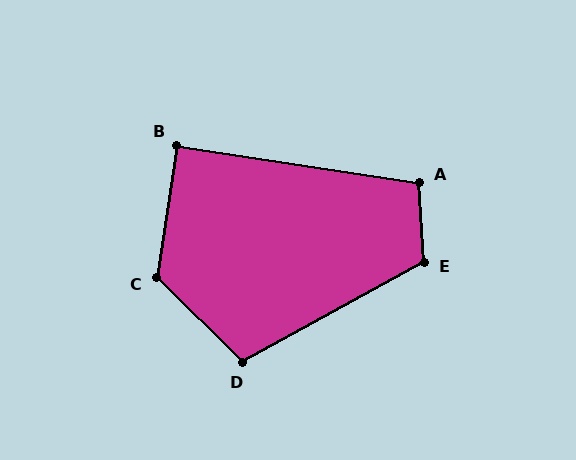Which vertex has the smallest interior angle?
B, at approximately 90 degrees.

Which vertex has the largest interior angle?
C, at approximately 126 degrees.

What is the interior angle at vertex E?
Approximately 116 degrees (obtuse).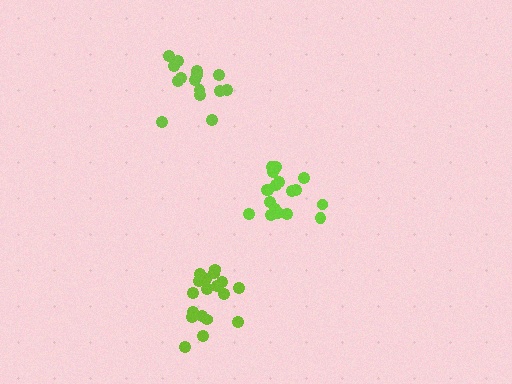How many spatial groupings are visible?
There are 3 spatial groupings.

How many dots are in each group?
Group 1: 18 dots, Group 2: 18 dots, Group 3: 15 dots (51 total).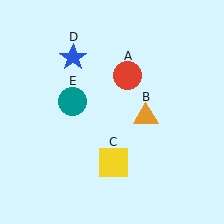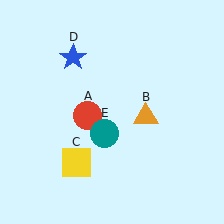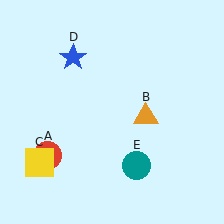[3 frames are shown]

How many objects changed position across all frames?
3 objects changed position: red circle (object A), yellow square (object C), teal circle (object E).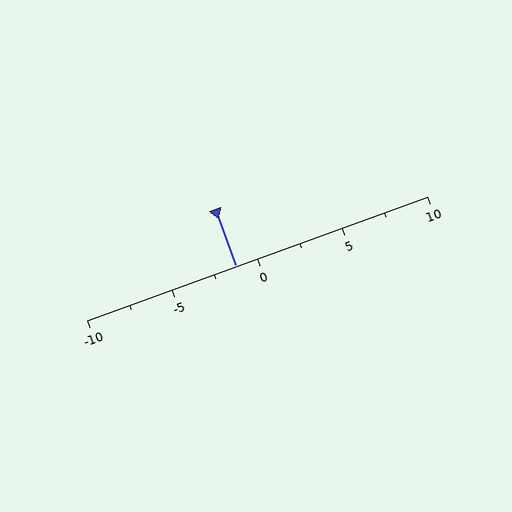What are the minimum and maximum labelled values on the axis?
The axis runs from -10 to 10.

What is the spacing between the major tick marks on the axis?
The major ticks are spaced 5 apart.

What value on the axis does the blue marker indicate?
The marker indicates approximately -1.2.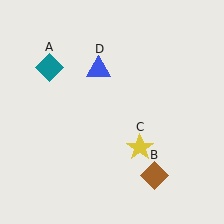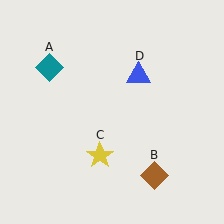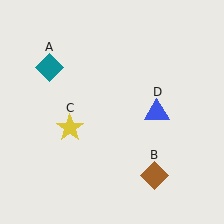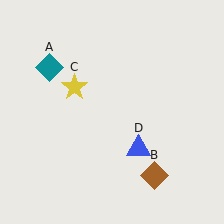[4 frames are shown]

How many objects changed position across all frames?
2 objects changed position: yellow star (object C), blue triangle (object D).